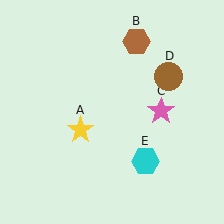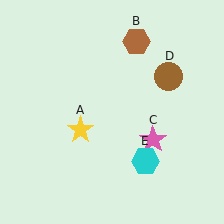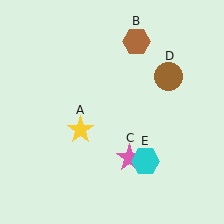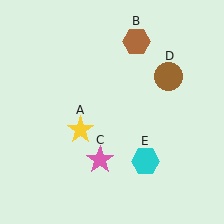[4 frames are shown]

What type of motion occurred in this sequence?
The pink star (object C) rotated clockwise around the center of the scene.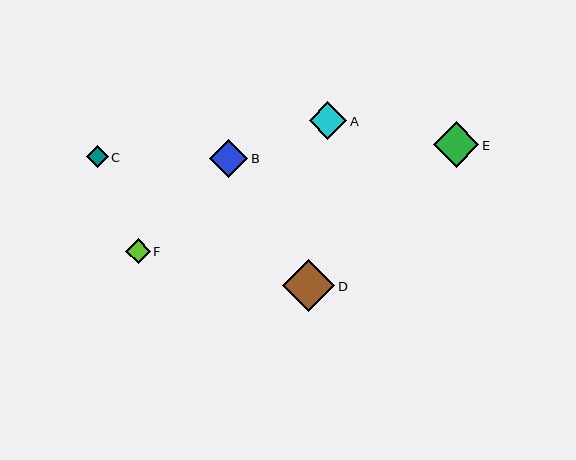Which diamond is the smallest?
Diamond C is the smallest with a size of approximately 22 pixels.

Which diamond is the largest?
Diamond D is the largest with a size of approximately 52 pixels.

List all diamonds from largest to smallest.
From largest to smallest: D, E, B, A, F, C.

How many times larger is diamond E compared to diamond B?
Diamond E is approximately 1.2 times the size of diamond B.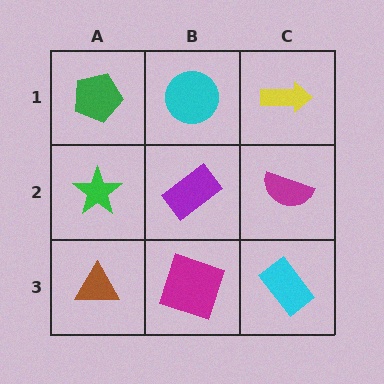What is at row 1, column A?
A green pentagon.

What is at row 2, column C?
A magenta semicircle.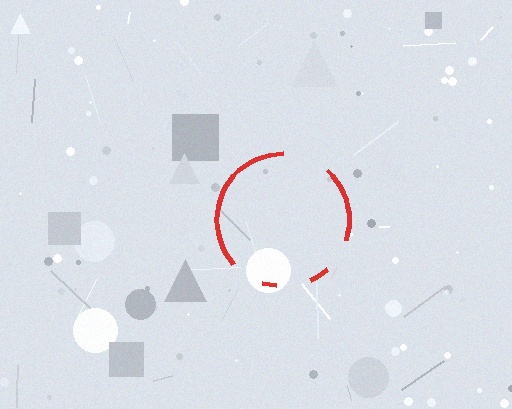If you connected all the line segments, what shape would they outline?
They would outline a circle.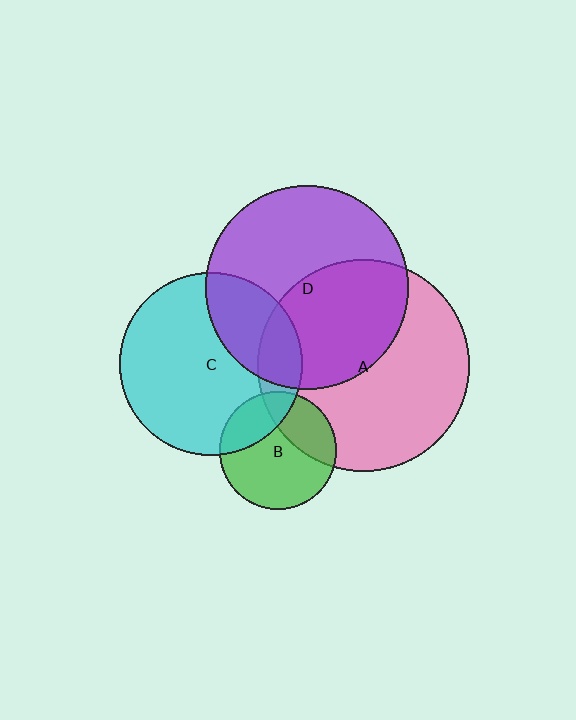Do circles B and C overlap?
Yes.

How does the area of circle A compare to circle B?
Approximately 3.3 times.